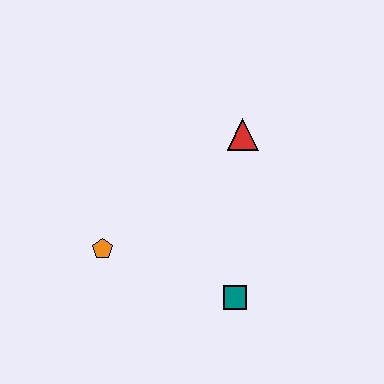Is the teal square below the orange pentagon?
Yes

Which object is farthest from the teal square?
The red triangle is farthest from the teal square.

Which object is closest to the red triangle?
The teal square is closest to the red triangle.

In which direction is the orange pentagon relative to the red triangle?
The orange pentagon is to the left of the red triangle.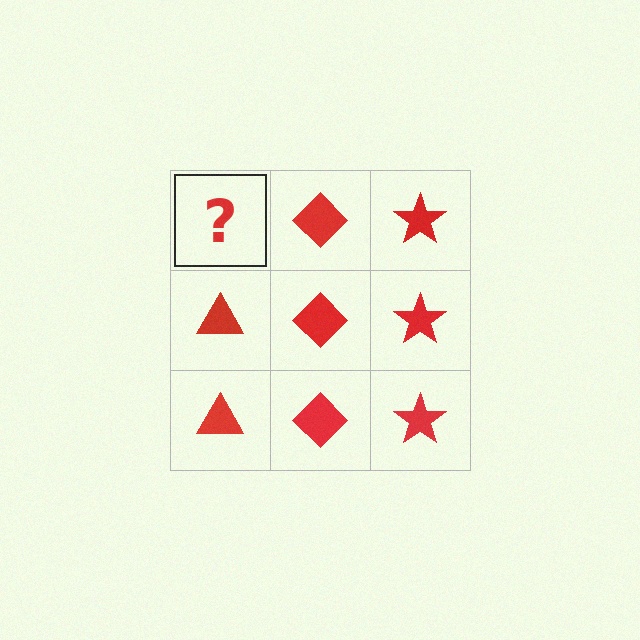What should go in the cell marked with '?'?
The missing cell should contain a red triangle.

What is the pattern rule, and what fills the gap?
The rule is that each column has a consistent shape. The gap should be filled with a red triangle.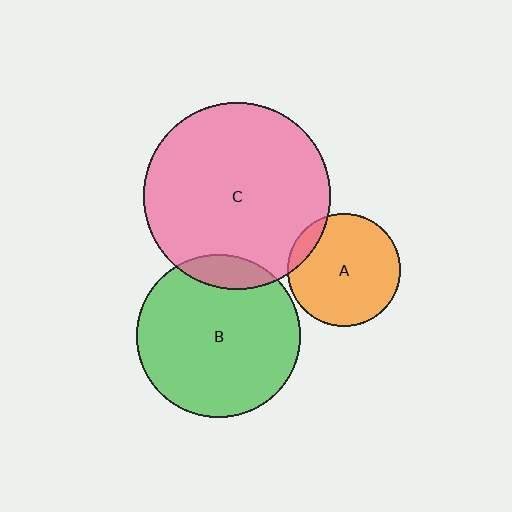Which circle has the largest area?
Circle C (pink).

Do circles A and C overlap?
Yes.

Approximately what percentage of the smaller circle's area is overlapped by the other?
Approximately 10%.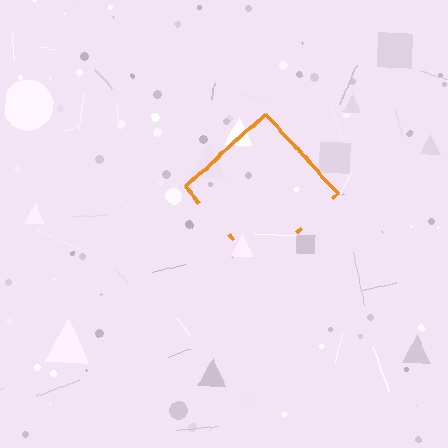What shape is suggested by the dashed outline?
The dashed outline suggests a diamond.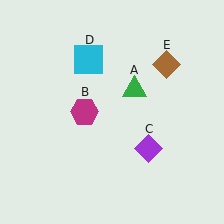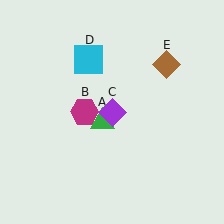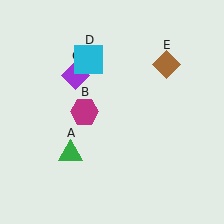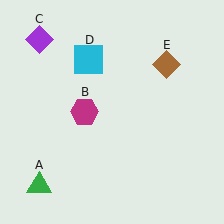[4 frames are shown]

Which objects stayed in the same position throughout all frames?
Magenta hexagon (object B) and cyan square (object D) and brown diamond (object E) remained stationary.